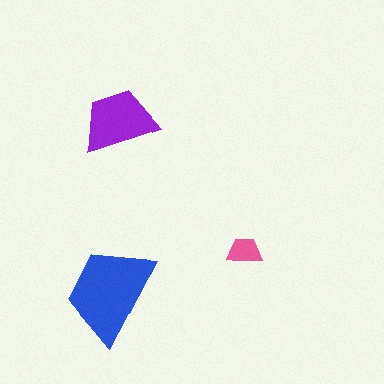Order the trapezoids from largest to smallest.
the blue one, the purple one, the pink one.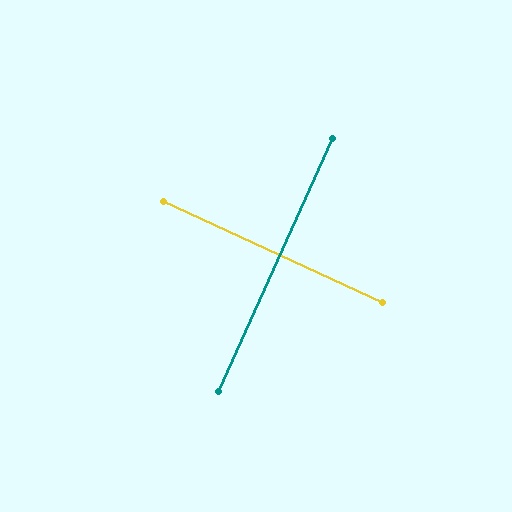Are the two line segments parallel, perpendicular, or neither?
Perpendicular — they meet at approximately 90°.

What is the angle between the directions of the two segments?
Approximately 90 degrees.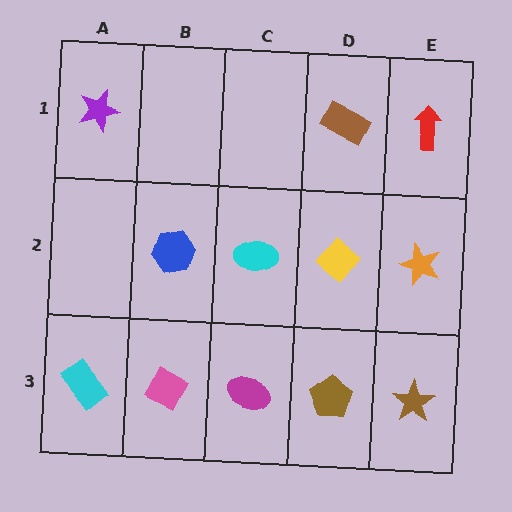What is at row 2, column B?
A blue hexagon.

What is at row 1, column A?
A purple star.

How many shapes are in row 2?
4 shapes.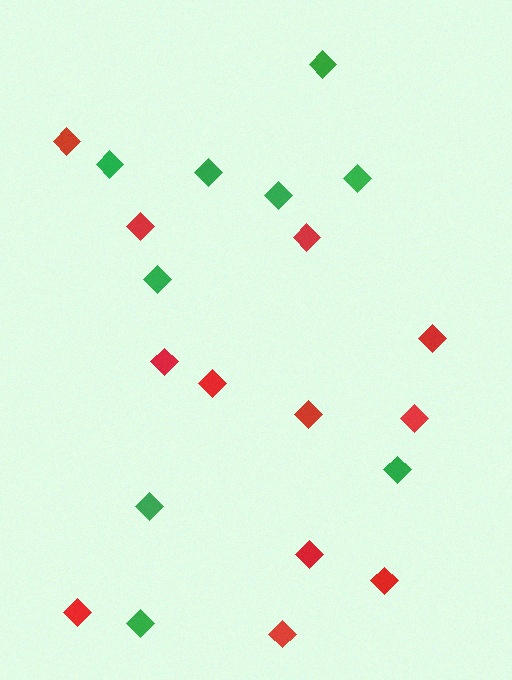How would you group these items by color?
There are 2 groups: one group of red diamonds (12) and one group of green diamonds (9).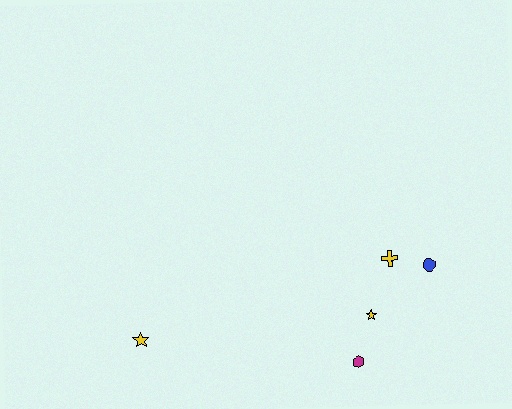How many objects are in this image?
There are 5 objects.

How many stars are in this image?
There are 2 stars.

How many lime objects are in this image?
There are no lime objects.